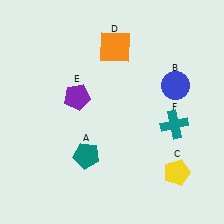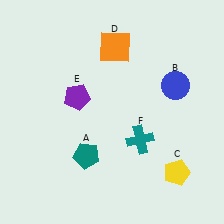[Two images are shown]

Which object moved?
The teal cross (F) moved left.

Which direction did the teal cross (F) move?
The teal cross (F) moved left.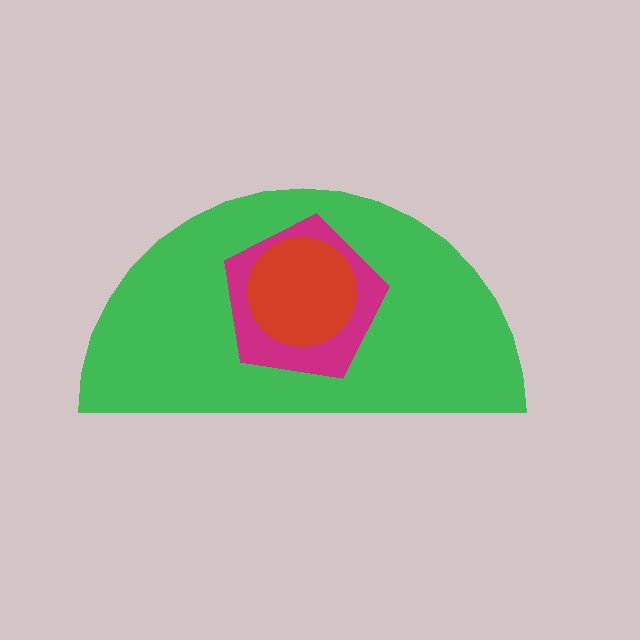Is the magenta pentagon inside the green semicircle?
Yes.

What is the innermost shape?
The red circle.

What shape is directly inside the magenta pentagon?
The red circle.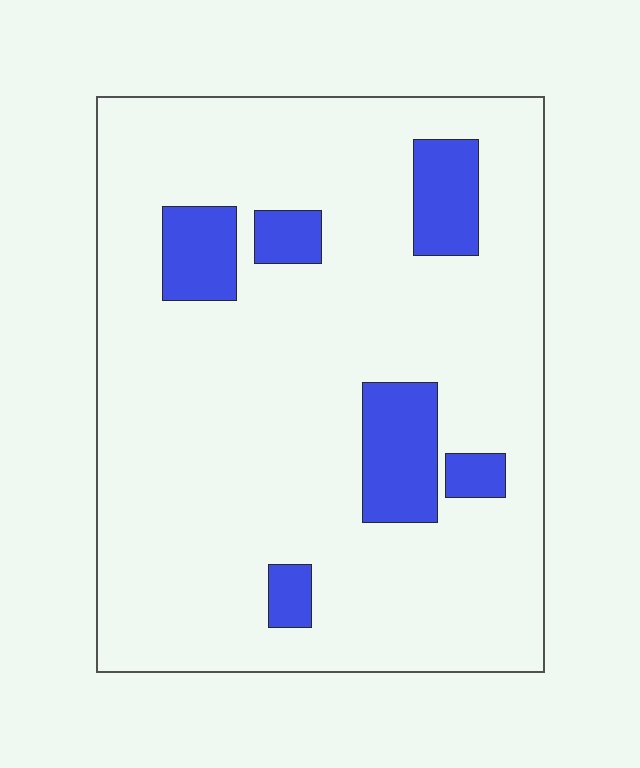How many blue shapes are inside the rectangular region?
6.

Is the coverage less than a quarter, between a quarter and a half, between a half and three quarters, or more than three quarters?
Less than a quarter.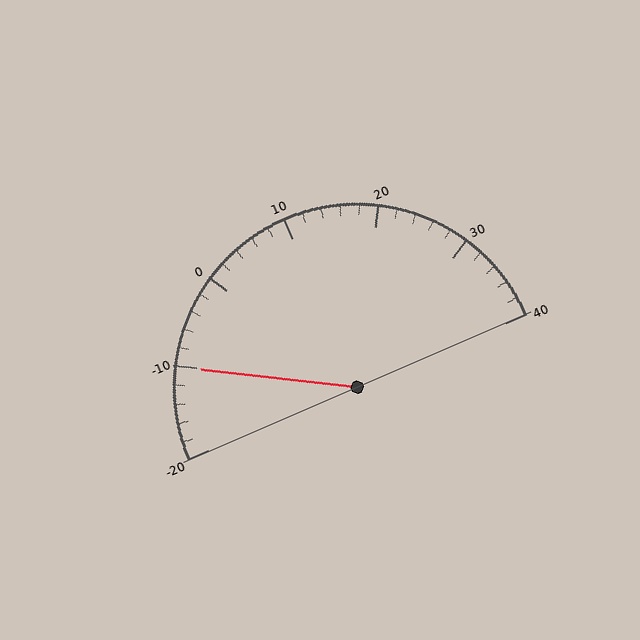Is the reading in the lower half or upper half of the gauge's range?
The reading is in the lower half of the range (-20 to 40).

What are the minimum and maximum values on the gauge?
The gauge ranges from -20 to 40.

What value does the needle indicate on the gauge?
The needle indicates approximately -10.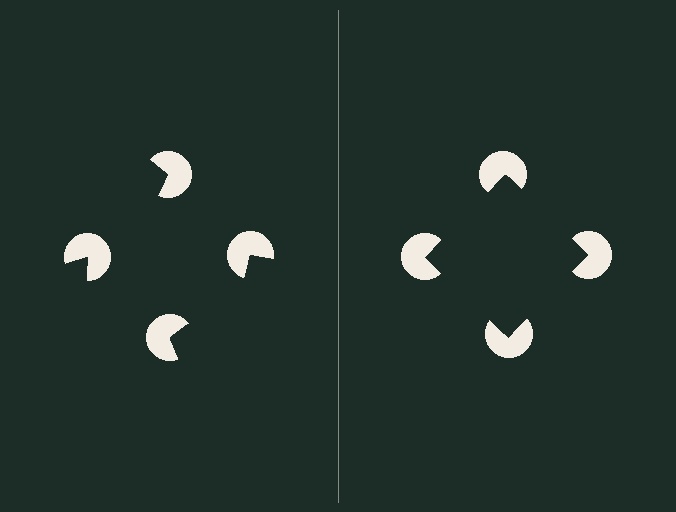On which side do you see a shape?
An illusory square appears on the right side. On the left side the wedge cuts are rotated, so no coherent shape forms.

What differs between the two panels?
The pac-man discs are positioned identically on both sides; only the wedge orientations differ. On the right they align to a square; on the left they are misaligned.